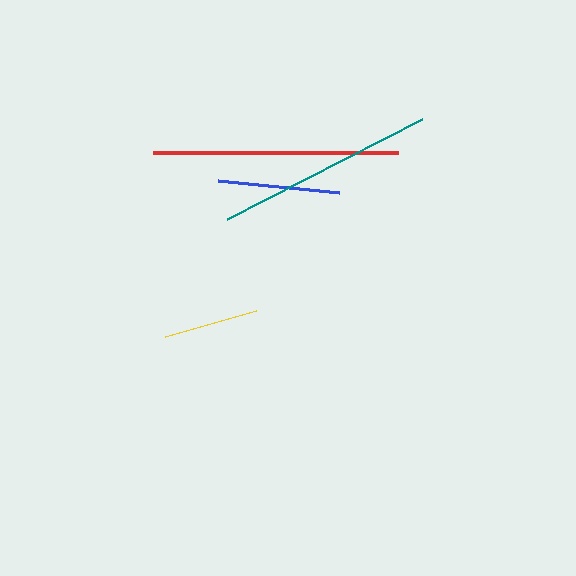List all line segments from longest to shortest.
From longest to shortest: red, teal, blue, yellow.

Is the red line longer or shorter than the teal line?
The red line is longer than the teal line.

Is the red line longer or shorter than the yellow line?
The red line is longer than the yellow line.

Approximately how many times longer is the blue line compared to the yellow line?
The blue line is approximately 1.3 times the length of the yellow line.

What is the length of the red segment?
The red segment is approximately 245 pixels long.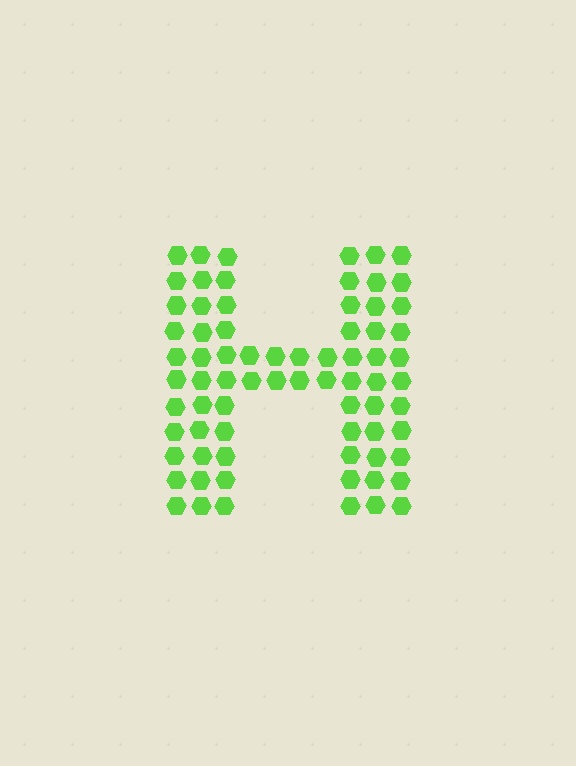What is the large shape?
The large shape is the letter H.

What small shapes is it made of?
It is made of small hexagons.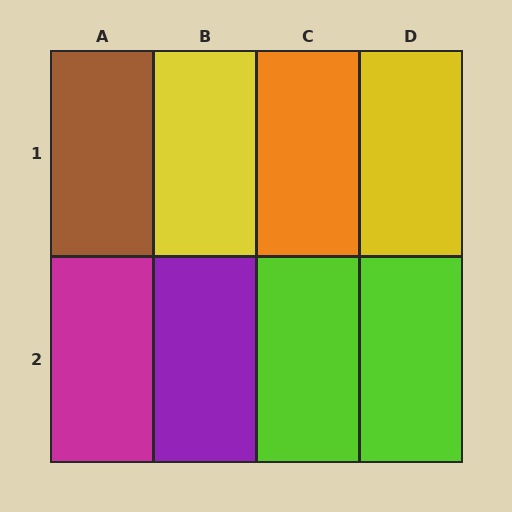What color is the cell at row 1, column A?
Brown.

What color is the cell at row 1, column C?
Orange.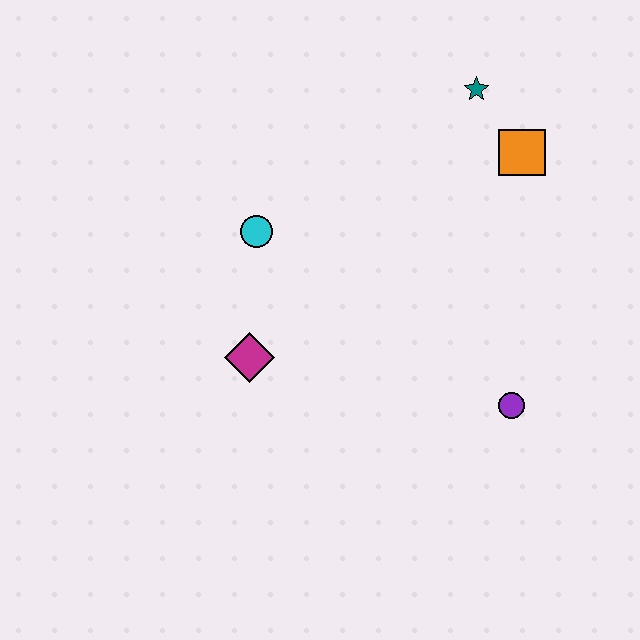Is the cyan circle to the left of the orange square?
Yes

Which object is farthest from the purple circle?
The teal star is farthest from the purple circle.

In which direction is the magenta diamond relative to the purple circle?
The magenta diamond is to the left of the purple circle.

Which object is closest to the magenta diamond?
The cyan circle is closest to the magenta diamond.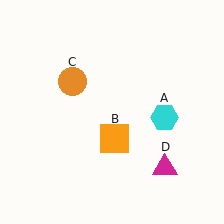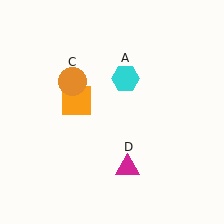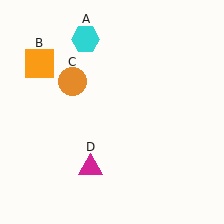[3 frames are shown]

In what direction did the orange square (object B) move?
The orange square (object B) moved up and to the left.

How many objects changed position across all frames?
3 objects changed position: cyan hexagon (object A), orange square (object B), magenta triangle (object D).